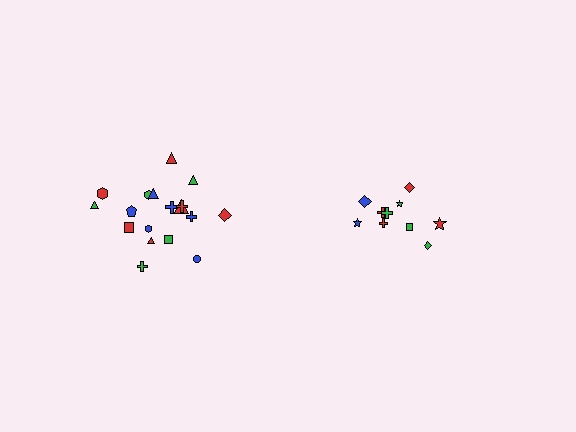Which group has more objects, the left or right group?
The left group.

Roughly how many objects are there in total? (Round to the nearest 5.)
Roughly 30 objects in total.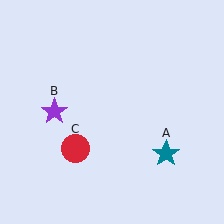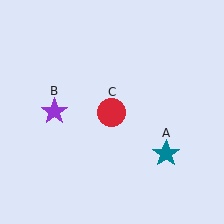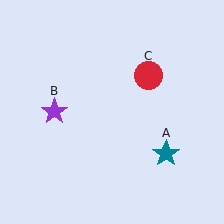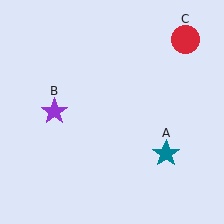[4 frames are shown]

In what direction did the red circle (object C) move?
The red circle (object C) moved up and to the right.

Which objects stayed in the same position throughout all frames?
Teal star (object A) and purple star (object B) remained stationary.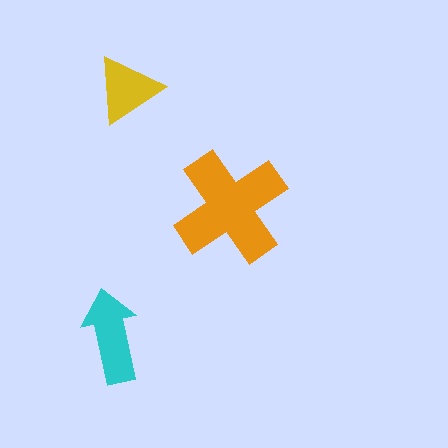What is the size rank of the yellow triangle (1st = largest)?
3rd.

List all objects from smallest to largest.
The yellow triangle, the cyan arrow, the orange cross.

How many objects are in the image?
There are 3 objects in the image.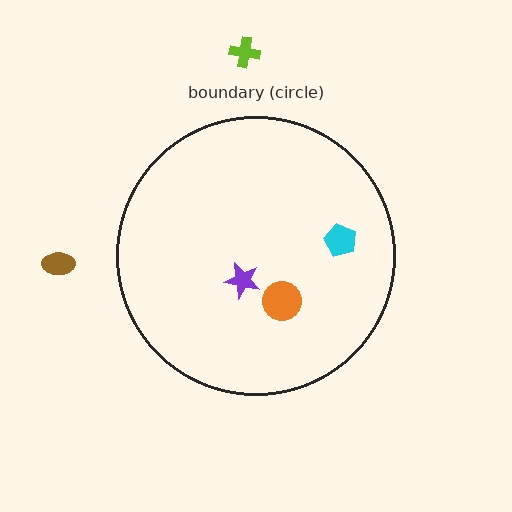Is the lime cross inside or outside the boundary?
Outside.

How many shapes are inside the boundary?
3 inside, 2 outside.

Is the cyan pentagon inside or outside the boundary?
Inside.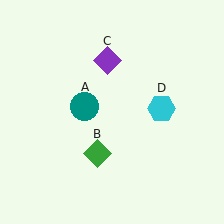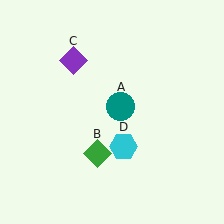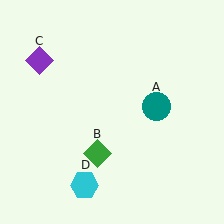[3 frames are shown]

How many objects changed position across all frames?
3 objects changed position: teal circle (object A), purple diamond (object C), cyan hexagon (object D).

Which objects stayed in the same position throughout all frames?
Green diamond (object B) remained stationary.